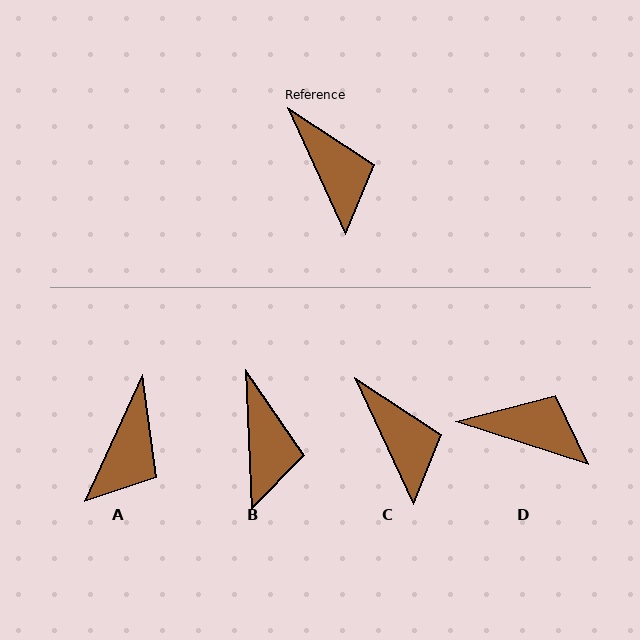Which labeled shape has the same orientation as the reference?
C.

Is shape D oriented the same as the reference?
No, it is off by about 48 degrees.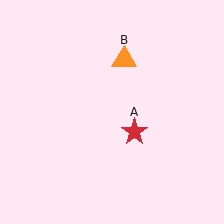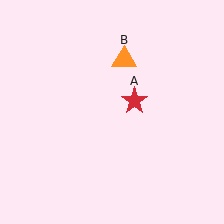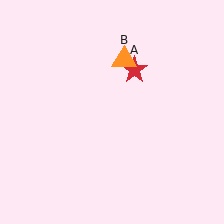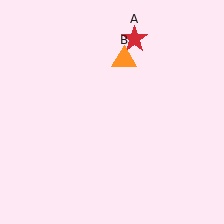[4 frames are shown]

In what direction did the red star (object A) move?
The red star (object A) moved up.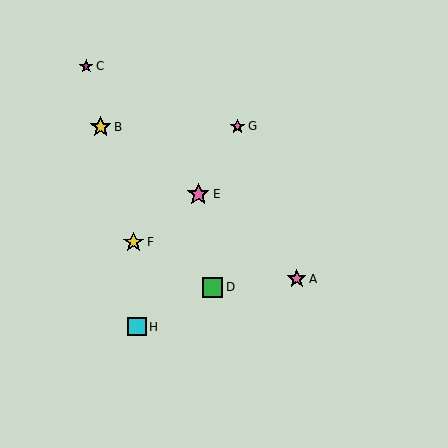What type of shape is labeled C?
Shape C is a magenta star.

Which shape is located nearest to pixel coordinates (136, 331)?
The cyan square (labeled H) at (137, 327) is nearest to that location.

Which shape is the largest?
The pink star (labeled E) is the largest.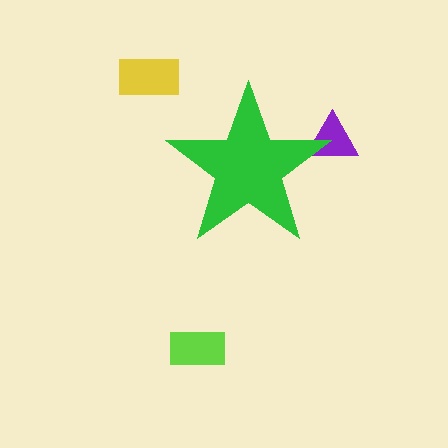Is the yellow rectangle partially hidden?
No, the yellow rectangle is fully visible.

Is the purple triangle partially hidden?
Yes, the purple triangle is partially hidden behind the green star.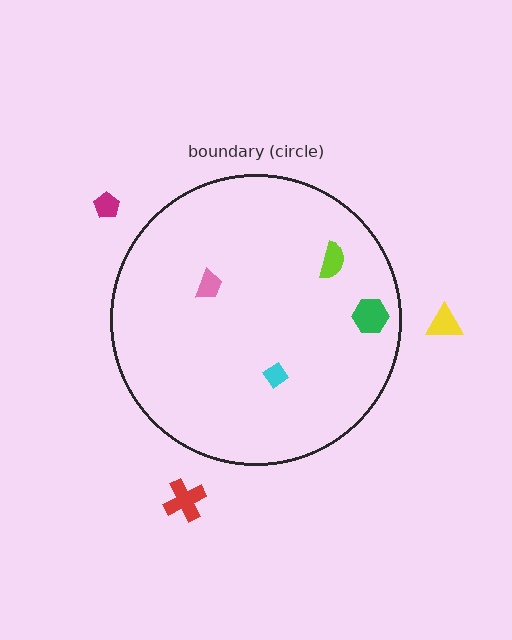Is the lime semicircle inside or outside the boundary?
Inside.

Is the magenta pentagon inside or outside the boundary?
Outside.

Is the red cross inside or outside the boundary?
Outside.